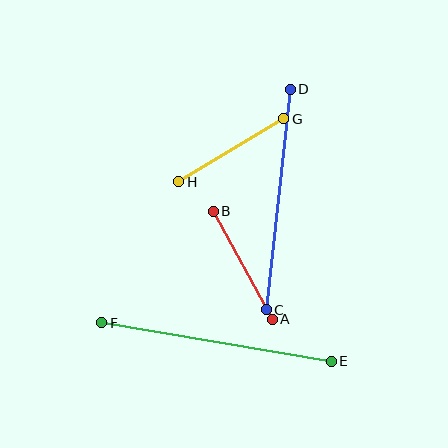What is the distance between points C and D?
The distance is approximately 222 pixels.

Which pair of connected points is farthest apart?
Points E and F are farthest apart.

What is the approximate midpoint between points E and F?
The midpoint is at approximately (216, 342) pixels.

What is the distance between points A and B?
The distance is approximately 123 pixels.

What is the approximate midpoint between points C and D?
The midpoint is at approximately (278, 199) pixels.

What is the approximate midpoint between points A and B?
The midpoint is at approximately (243, 265) pixels.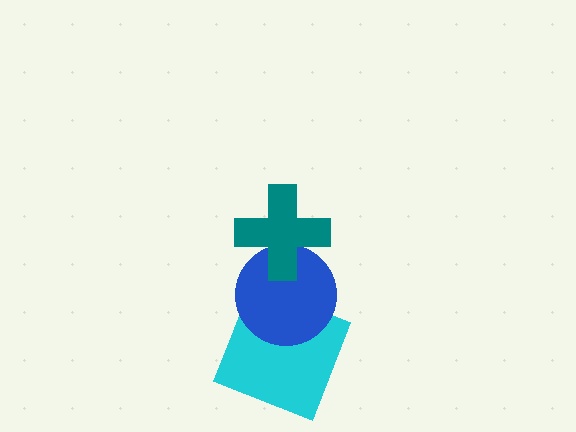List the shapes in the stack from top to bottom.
From top to bottom: the teal cross, the blue circle, the cyan square.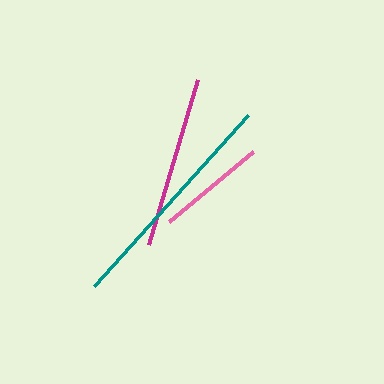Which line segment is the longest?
The teal line is the longest at approximately 230 pixels.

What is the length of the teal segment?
The teal segment is approximately 230 pixels long.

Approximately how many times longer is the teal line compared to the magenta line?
The teal line is approximately 1.3 times the length of the magenta line.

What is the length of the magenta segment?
The magenta segment is approximately 172 pixels long.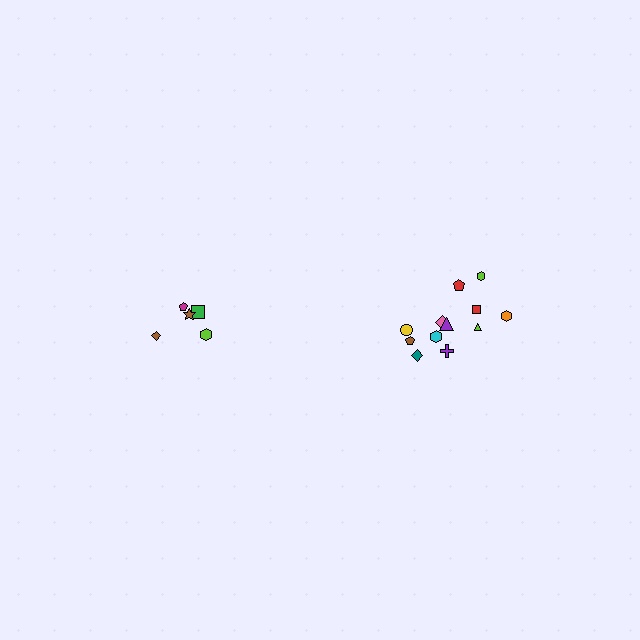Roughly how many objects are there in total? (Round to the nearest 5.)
Roughly 15 objects in total.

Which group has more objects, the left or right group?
The right group.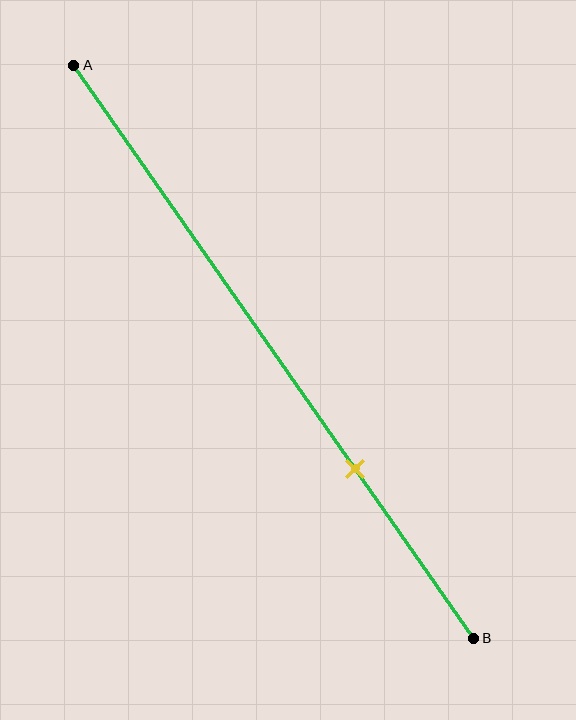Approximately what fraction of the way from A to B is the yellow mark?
The yellow mark is approximately 70% of the way from A to B.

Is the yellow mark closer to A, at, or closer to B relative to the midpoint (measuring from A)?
The yellow mark is closer to point B than the midpoint of segment AB.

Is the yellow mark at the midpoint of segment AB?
No, the mark is at about 70% from A, not at the 50% midpoint.